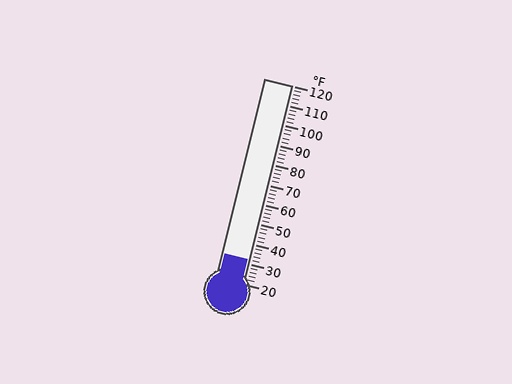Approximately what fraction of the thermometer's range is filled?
The thermometer is filled to approximately 10% of its range.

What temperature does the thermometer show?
The thermometer shows approximately 32°F.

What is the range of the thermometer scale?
The thermometer scale ranges from 20°F to 120°F.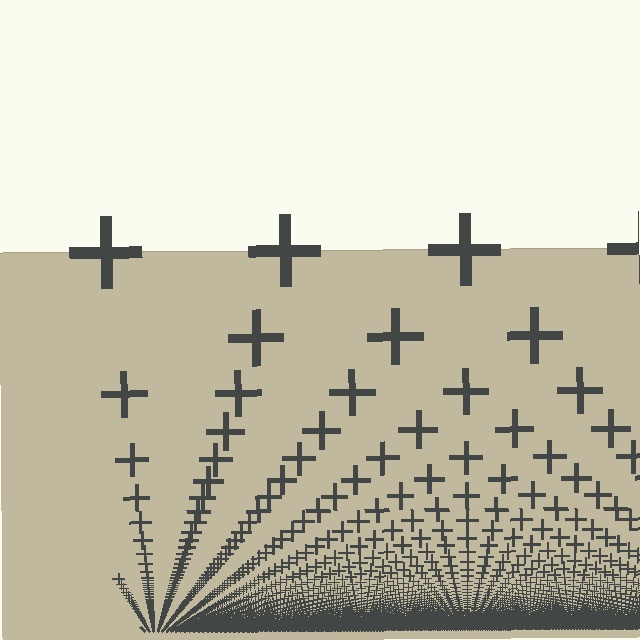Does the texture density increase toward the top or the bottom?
Density increases toward the bottom.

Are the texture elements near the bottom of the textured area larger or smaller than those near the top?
Smaller. The gradient is inverted — elements near the bottom are smaller and denser.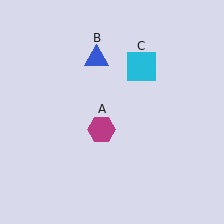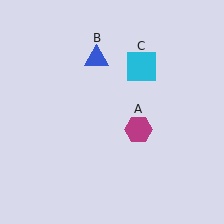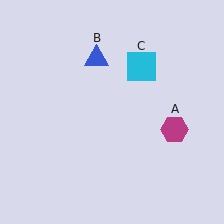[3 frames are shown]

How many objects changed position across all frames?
1 object changed position: magenta hexagon (object A).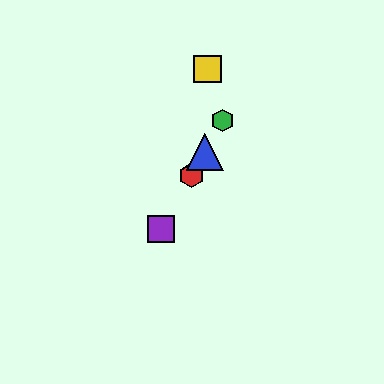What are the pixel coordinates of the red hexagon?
The red hexagon is at (192, 175).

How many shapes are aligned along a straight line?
4 shapes (the red hexagon, the blue triangle, the green hexagon, the purple square) are aligned along a straight line.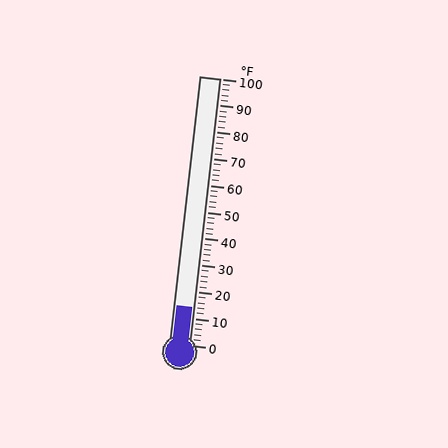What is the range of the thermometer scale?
The thermometer scale ranges from 0°F to 100°F.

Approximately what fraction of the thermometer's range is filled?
The thermometer is filled to approximately 15% of its range.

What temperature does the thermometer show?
The thermometer shows approximately 14°F.